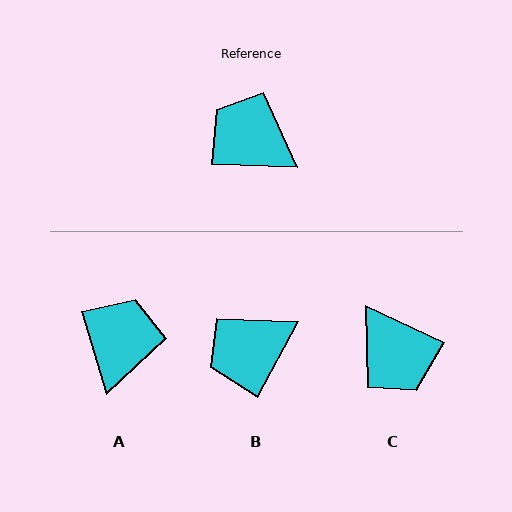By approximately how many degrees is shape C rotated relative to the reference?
Approximately 156 degrees counter-clockwise.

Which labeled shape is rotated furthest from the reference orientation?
C, about 156 degrees away.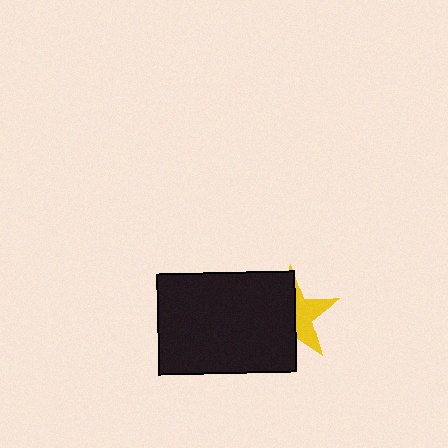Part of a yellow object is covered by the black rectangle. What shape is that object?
It is a star.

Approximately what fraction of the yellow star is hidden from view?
Roughly 58% of the yellow star is hidden behind the black rectangle.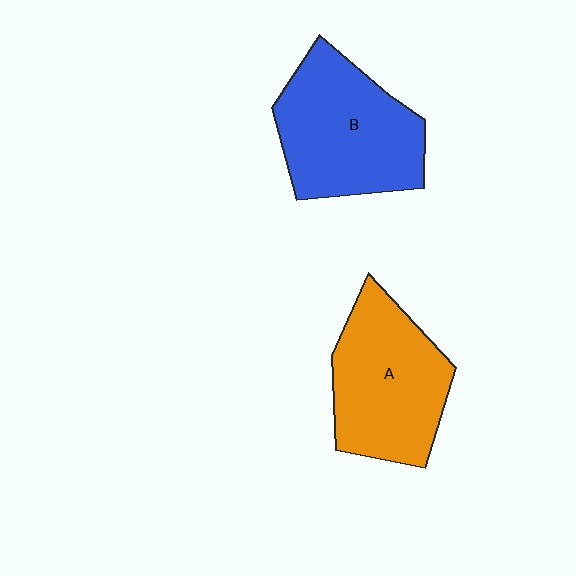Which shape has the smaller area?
Shape A (orange).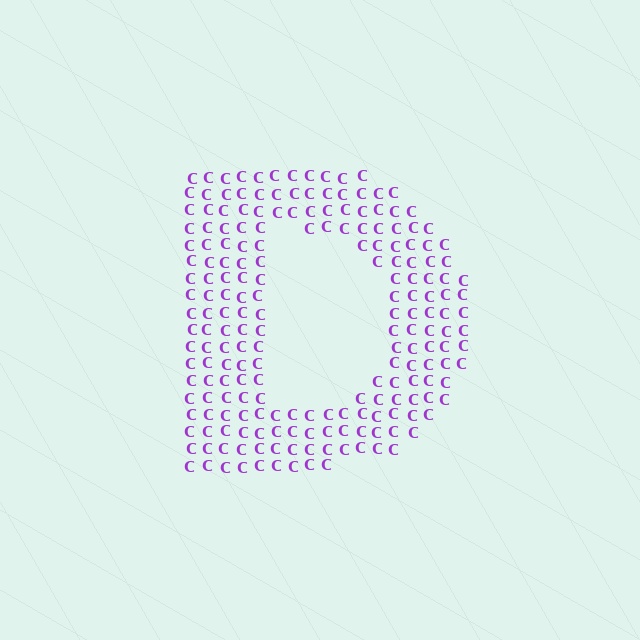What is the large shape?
The large shape is the letter D.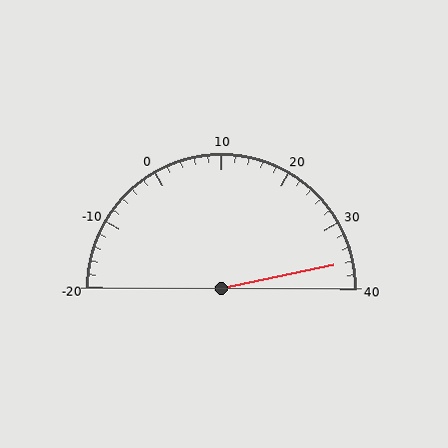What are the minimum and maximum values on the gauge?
The gauge ranges from -20 to 40.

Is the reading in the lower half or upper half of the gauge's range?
The reading is in the upper half of the range (-20 to 40).